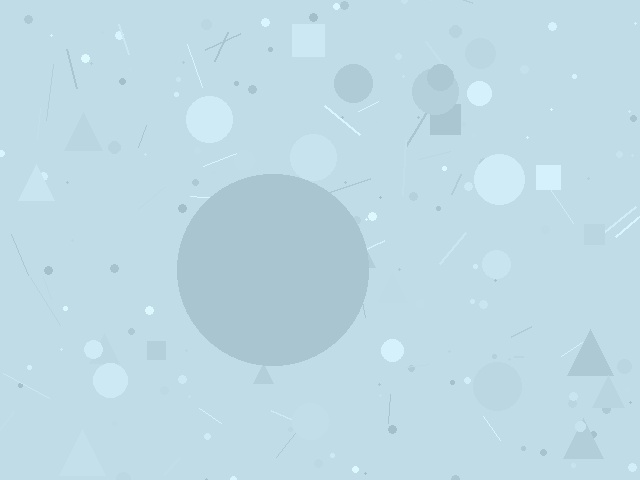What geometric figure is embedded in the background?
A circle is embedded in the background.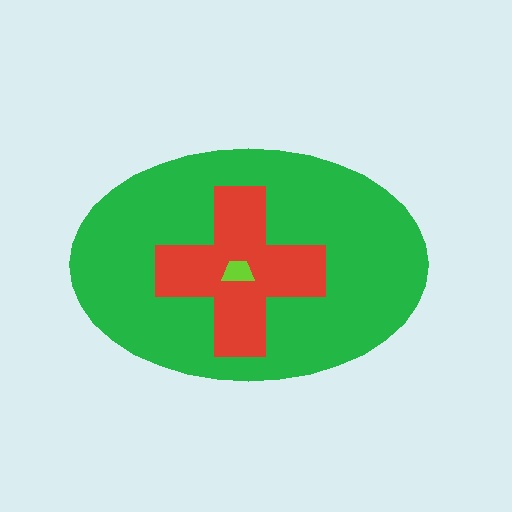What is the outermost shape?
The green ellipse.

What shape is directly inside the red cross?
The lime trapezoid.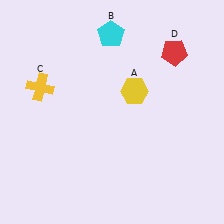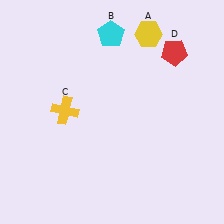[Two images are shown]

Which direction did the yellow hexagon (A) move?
The yellow hexagon (A) moved up.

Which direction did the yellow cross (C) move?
The yellow cross (C) moved right.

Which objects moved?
The objects that moved are: the yellow hexagon (A), the yellow cross (C).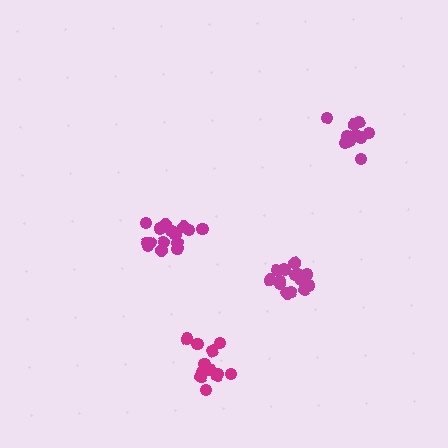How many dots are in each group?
Group 1: 15 dots, Group 2: 15 dots, Group 3: 12 dots, Group 4: 10 dots (52 total).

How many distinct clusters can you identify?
There are 4 distinct clusters.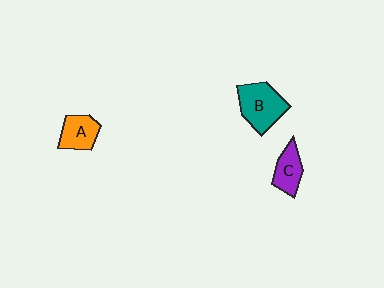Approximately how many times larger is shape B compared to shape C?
Approximately 1.6 times.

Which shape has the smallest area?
Shape C (purple).